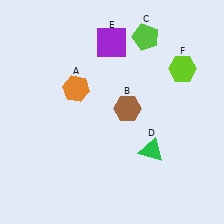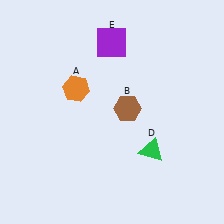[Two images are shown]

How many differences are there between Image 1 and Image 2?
There are 2 differences between the two images.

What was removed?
The lime pentagon (C), the lime hexagon (F) were removed in Image 2.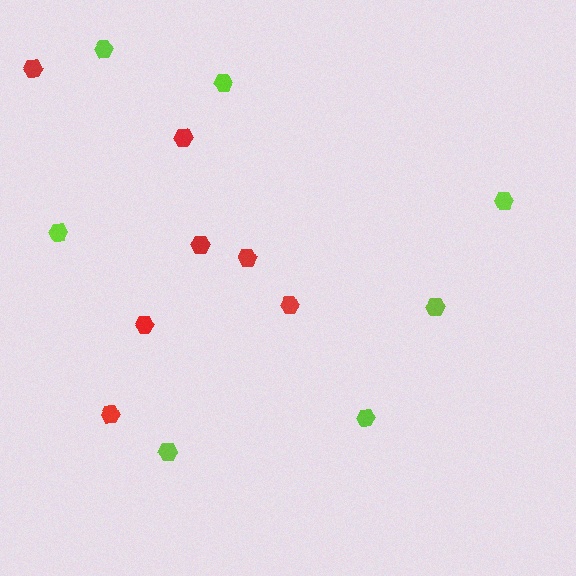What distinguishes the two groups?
There are 2 groups: one group of red hexagons (7) and one group of lime hexagons (7).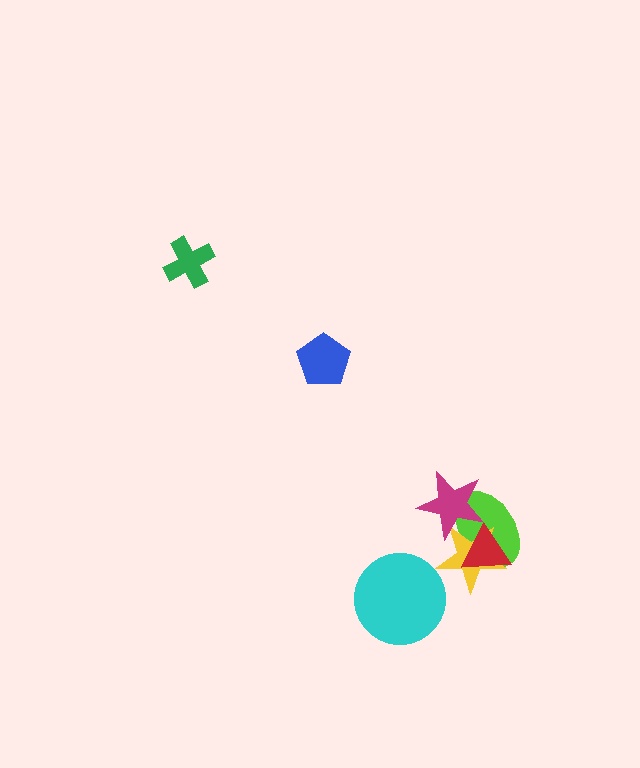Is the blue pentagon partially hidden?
No, no other shape covers it.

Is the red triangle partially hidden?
Yes, it is partially covered by another shape.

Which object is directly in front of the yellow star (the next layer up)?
The red triangle is directly in front of the yellow star.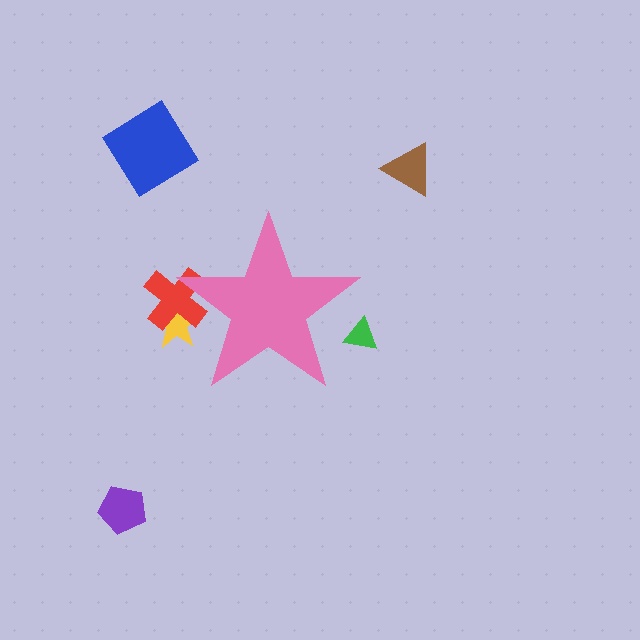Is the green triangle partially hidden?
Yes, the green triangle is partially hidden behind the pink star.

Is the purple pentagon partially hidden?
No, the purple pentagon is fully visible.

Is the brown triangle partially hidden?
No, the brown triangle is fully visible.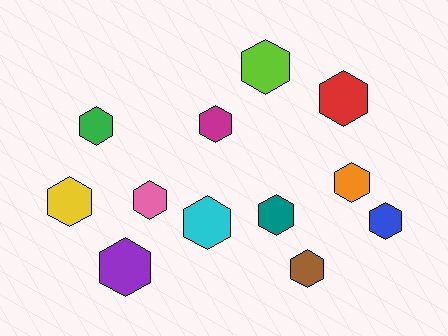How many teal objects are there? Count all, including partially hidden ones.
There is 1 teal object.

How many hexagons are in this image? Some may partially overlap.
There are 12 hexagons.